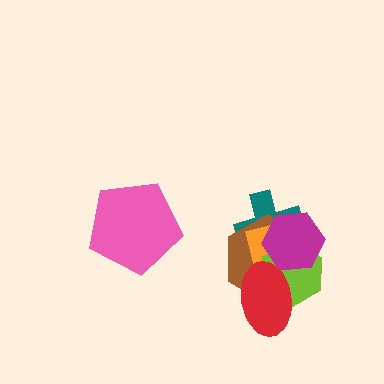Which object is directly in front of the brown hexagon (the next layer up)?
The orange square is directly in front of the brown hexagon.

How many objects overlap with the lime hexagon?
5 objects overlap with the lime hexagon.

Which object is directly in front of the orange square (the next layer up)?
The lime hexagon is directly in front of the orange square.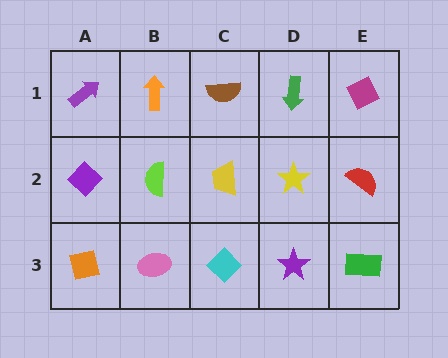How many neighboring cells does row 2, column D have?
4.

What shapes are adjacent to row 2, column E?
A magenta diamond (row 1, column E), a green rectangle (row 3, column E), a yellow star (row 2, column D).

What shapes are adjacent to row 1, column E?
A red semicircle (row 2, column E), a green arrow (row 1, column D).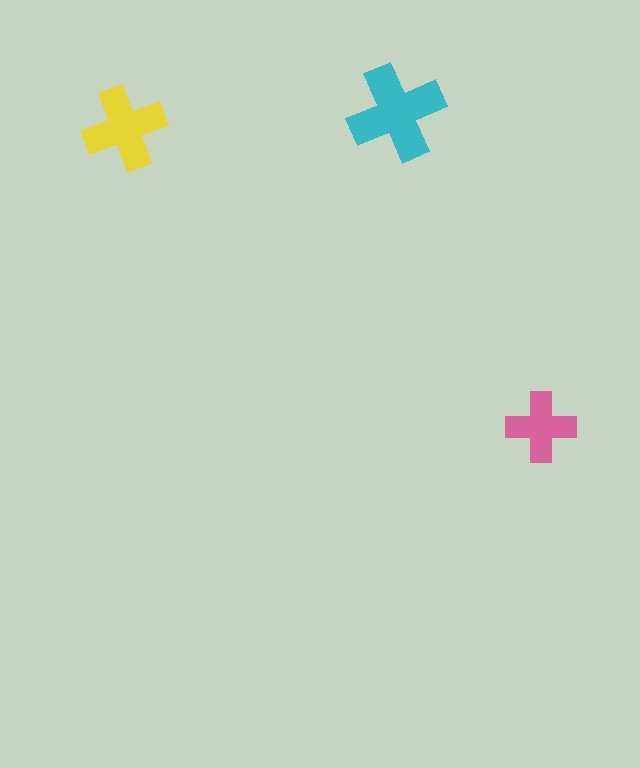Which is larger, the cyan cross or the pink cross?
The cyan one.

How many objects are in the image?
There are 3 objects in the image.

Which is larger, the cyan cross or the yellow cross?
The cyan one.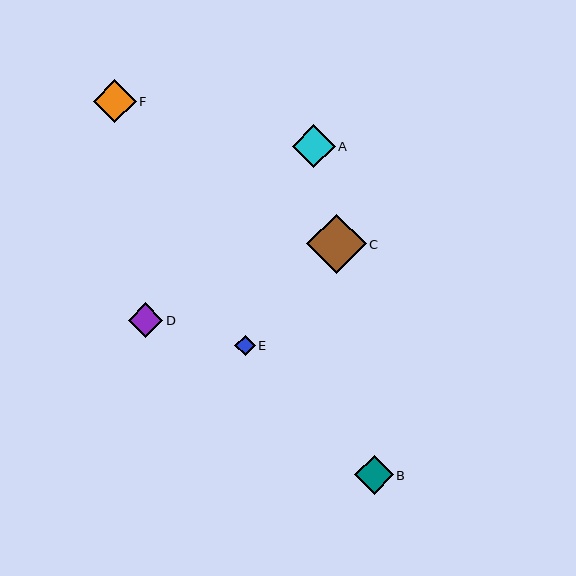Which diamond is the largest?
Diamond C is the largest with a size of approximately 59 pixels.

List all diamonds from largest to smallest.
From largest to smallest: C, A, F, B, D, E.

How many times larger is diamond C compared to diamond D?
Diamond C is approximately 1.7 times the size of diamond D.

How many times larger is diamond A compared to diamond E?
Diamond A is approximately 2.1 times the size of diamond E.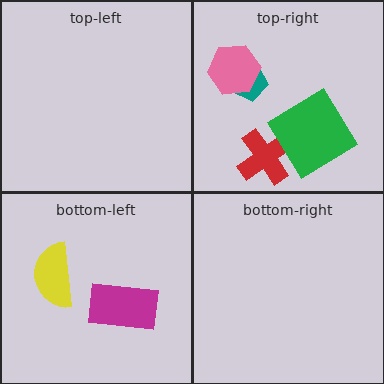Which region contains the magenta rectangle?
The bottom-left region.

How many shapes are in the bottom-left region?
2.